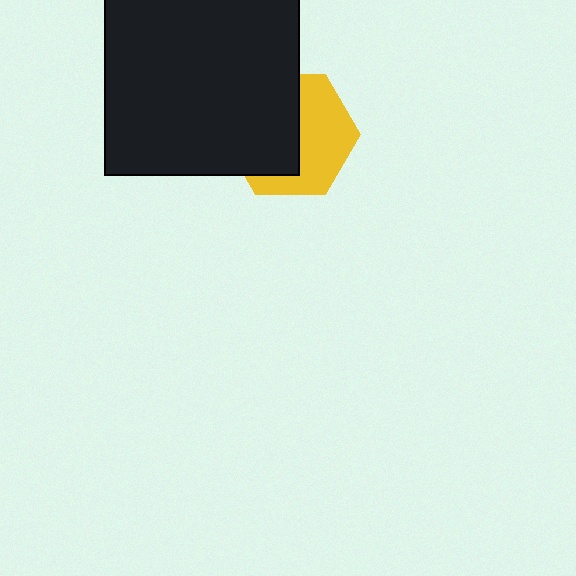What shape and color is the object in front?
The object in front is a black square.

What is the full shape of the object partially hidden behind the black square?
The partially hidden object is a yellow hexagon.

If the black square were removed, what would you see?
You would see the complete yellow hexagon.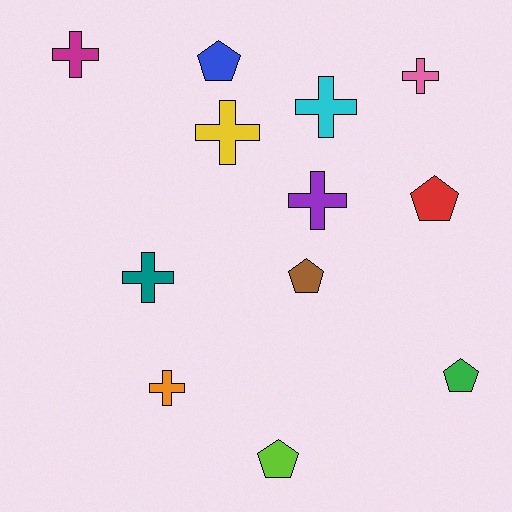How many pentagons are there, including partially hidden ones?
There are 5 pentagons.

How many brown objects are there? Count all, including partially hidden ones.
There is 1 brown object.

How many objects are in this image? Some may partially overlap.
There are 12 objects.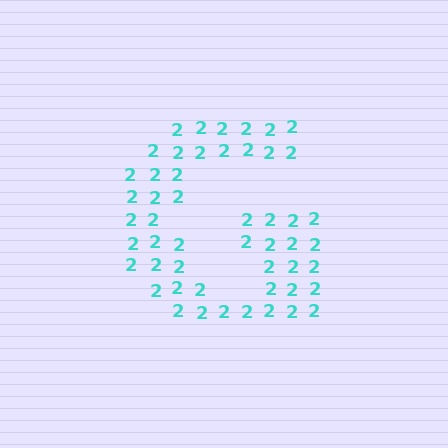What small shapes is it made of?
It is made of small digit 2's.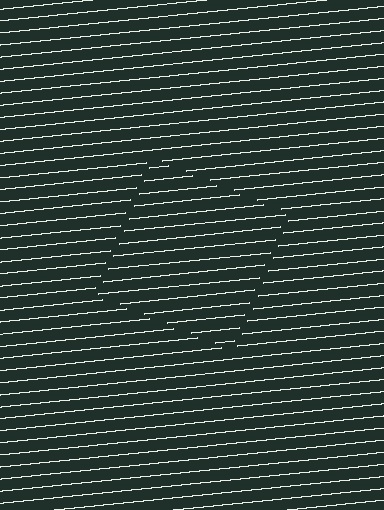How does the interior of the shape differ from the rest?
The interior of the shape contains the same grating, shifted by half a period — the contour is defined by the phase discontinuity where line-ends from the inner and outer gratings abut.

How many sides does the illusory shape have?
4 sides — the line-ends trace a square.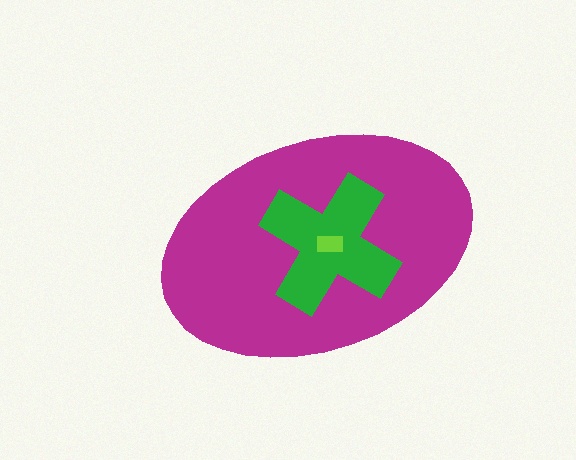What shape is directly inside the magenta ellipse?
The green cross.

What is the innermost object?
The lime rectangle.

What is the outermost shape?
The magenta ellipse.